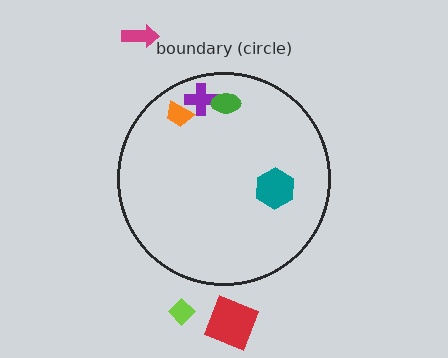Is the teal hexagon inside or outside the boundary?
Inside.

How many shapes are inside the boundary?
4 inside, 3 outside.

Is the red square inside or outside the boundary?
Outside.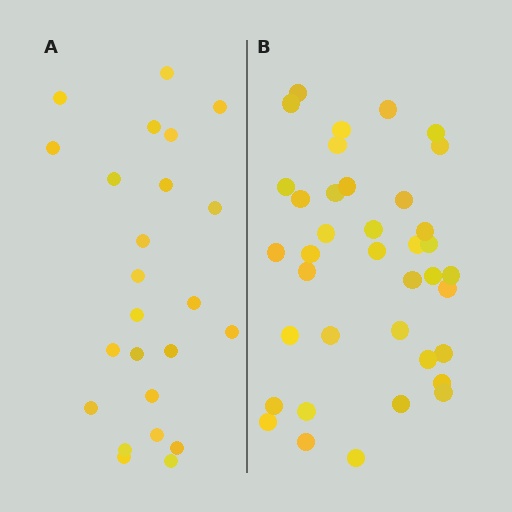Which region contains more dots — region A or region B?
Region B (the right region) has more dots.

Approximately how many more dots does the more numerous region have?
Region B has approximately 15 more dots than region A.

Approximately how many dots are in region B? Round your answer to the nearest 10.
About 40 dots. (The exact count is 38, which rounds to 40.)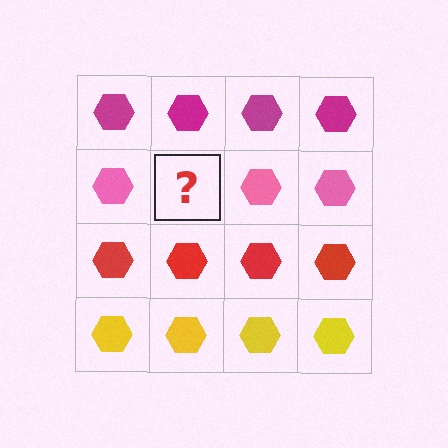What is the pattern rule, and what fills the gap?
The rule is that each row has a consistent color. The gap should be filled with a pink hexagon.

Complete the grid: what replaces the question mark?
The question mark should be replaced with a pink hexagon.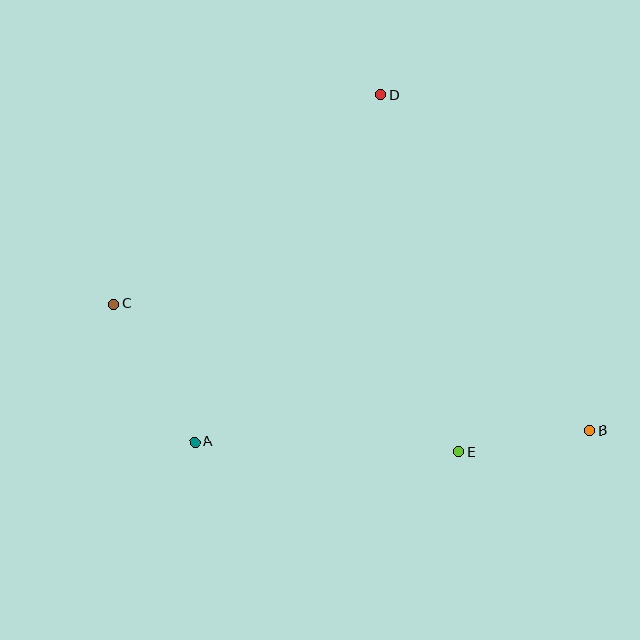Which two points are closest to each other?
Points B and E are closest to each other.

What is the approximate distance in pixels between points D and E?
The distance between D and E is approximately 365 pixels.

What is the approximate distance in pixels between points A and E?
The distance between A and E is approximately 264 pixels.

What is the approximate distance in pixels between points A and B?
The distance between A and B is approximately 395 pixels.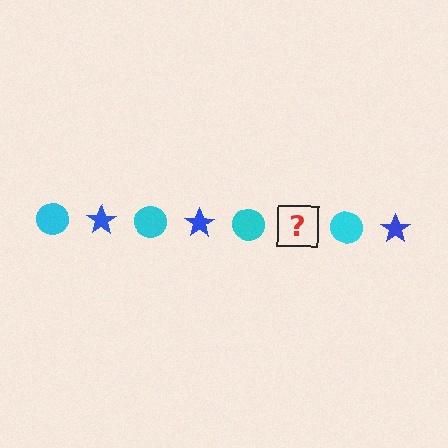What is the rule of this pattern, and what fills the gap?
The rule is that the pattern alternates between cyan circle and blue star. The gap should be filled with a blue star.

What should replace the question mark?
The question mark should be replaced with a blue star.